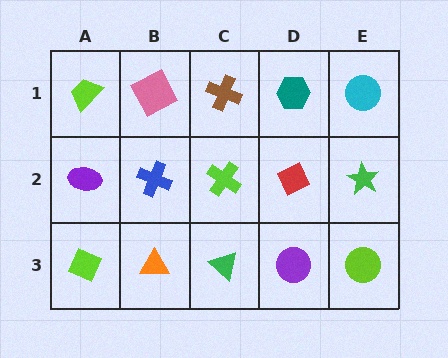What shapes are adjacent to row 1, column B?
A blue cross (row 2, column B), a lime trapezoid (row 1, column A), a brown cross (row 1, column C).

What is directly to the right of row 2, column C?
A red diamond.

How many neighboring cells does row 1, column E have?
2.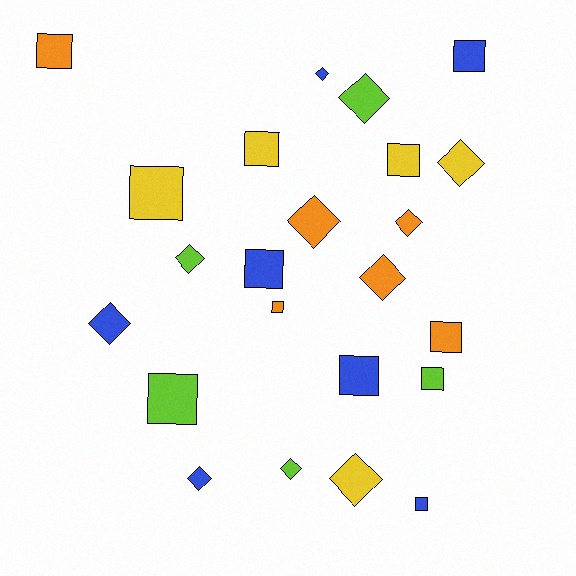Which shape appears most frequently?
Square, with 12 objects.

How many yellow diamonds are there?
There are 2 yellow diamonds.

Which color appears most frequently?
Blue, with 7 objects.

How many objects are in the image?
There are 23 objects.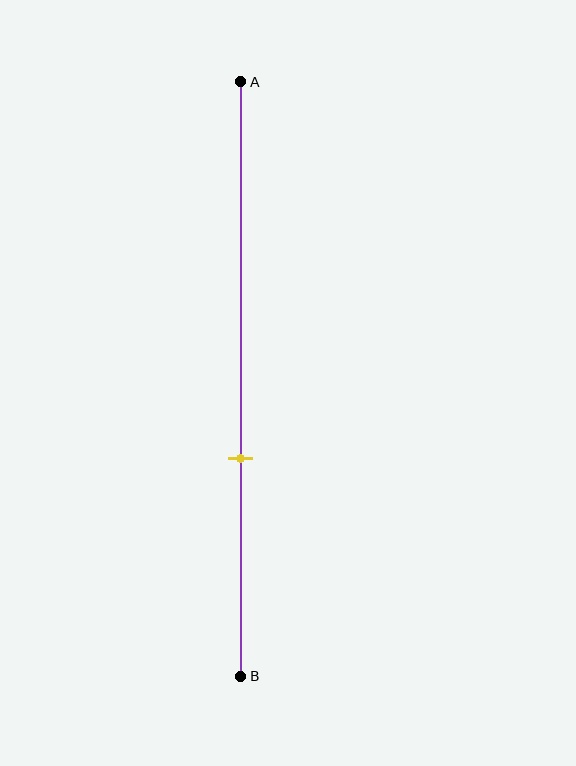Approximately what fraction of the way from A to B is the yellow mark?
The yellow mark is approximately 65% of the way from A to B.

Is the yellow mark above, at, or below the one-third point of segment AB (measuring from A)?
The yellow mark is below the one-third point of segment AB.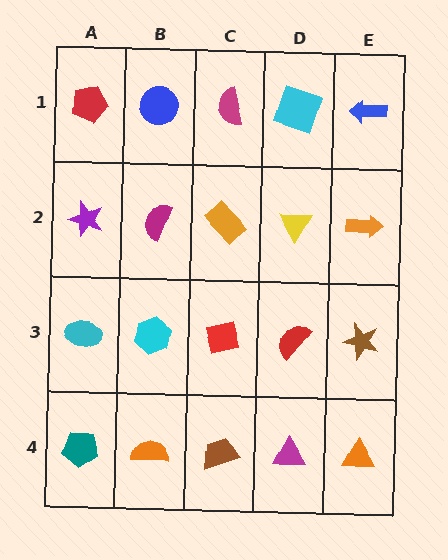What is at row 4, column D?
A magenta triangle.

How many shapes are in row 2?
5 shapes.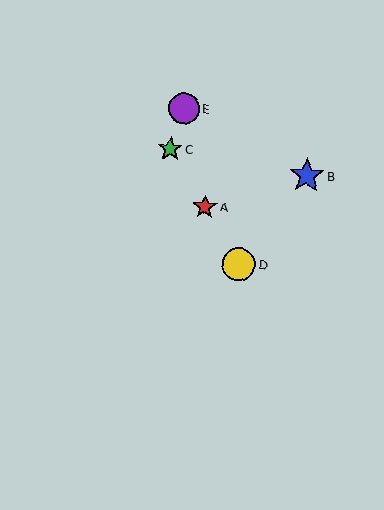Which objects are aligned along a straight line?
Objects A, C, D are aligned along a straight line.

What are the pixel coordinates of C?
Object C is at (170, 149).